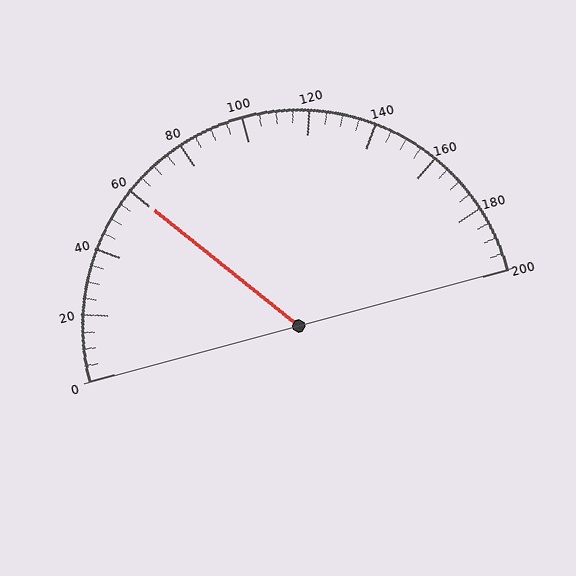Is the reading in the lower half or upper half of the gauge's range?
The reading is in the lower half of the range (0 to 200).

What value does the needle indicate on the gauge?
The needle indicates approximately 60.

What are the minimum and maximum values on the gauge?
The gauge ranges from 0 to 200.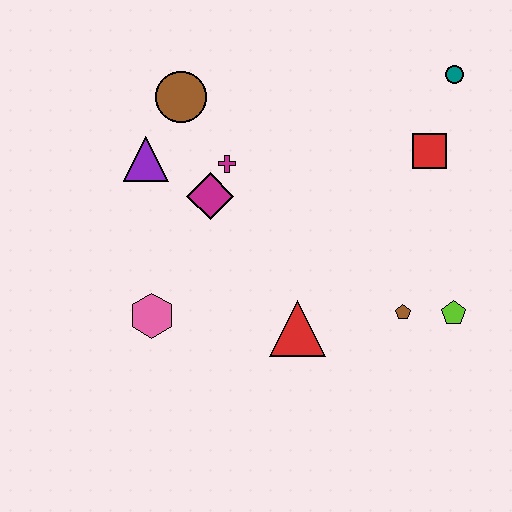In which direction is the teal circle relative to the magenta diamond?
The teal circle is to the right of the magenta diamond.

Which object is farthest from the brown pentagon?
The brown circle is farthest from the brown pentagon.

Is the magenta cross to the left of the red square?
Yes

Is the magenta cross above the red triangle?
Yes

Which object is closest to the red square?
The teal circle is closest to the red square.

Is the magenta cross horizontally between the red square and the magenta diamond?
Yes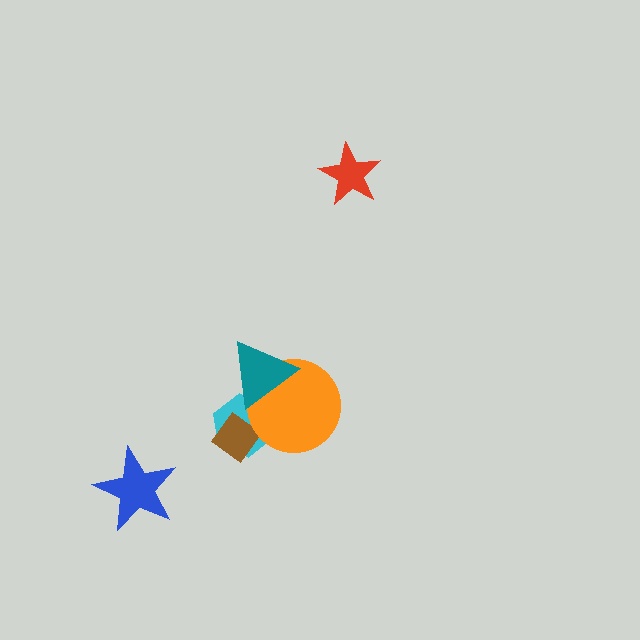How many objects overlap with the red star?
0 objects overlap with the red star.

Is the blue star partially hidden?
No, no other shape covers it.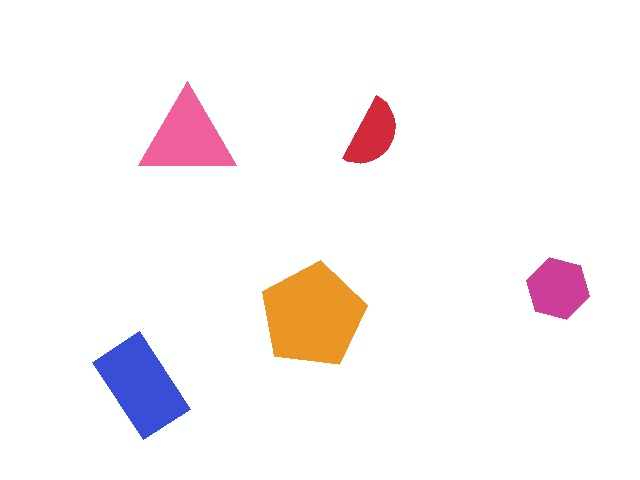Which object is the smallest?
The red semicircle.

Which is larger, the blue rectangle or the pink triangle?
The blue rectangle.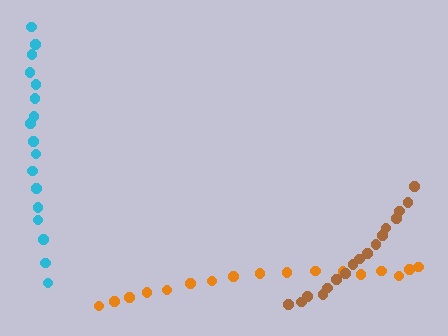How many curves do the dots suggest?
There are 3 distinct paths.